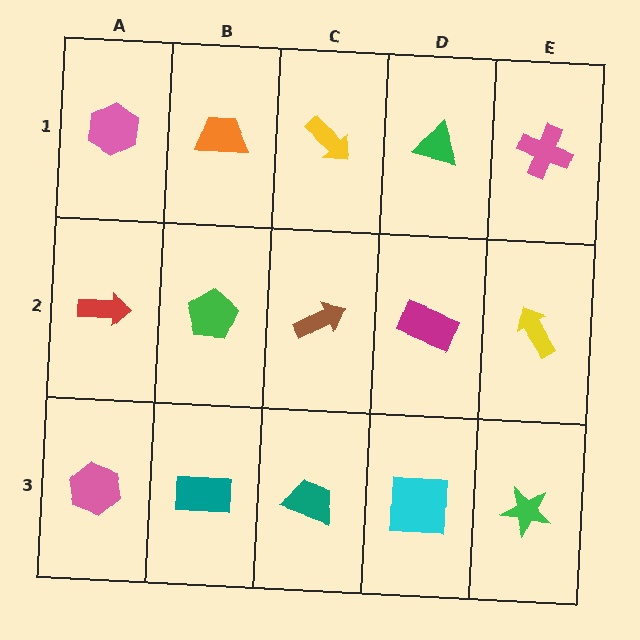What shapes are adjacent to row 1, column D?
A magenta rectangle (row 2, column D), a yellow arrow (row 1, column C), a pink cross (row 1, column E).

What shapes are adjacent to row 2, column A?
A pink hexagon (row 1, column A), a pink hexagon (row 3, column A), a green pentagon (row 2, column B).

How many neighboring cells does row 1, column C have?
3.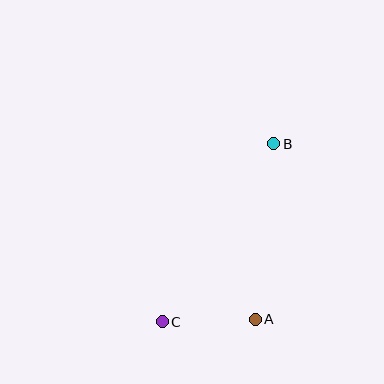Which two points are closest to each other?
Points A and C are closest to each other.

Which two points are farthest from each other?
Points B and C are farthest from each other.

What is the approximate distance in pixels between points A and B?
The distance between A and B is approximately 176 pixels.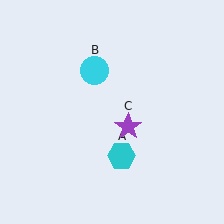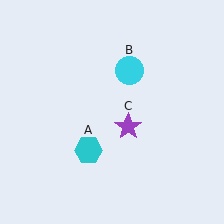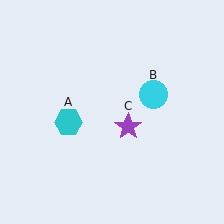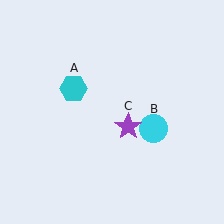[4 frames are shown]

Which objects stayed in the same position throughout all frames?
Purple star (object C) remained stationary.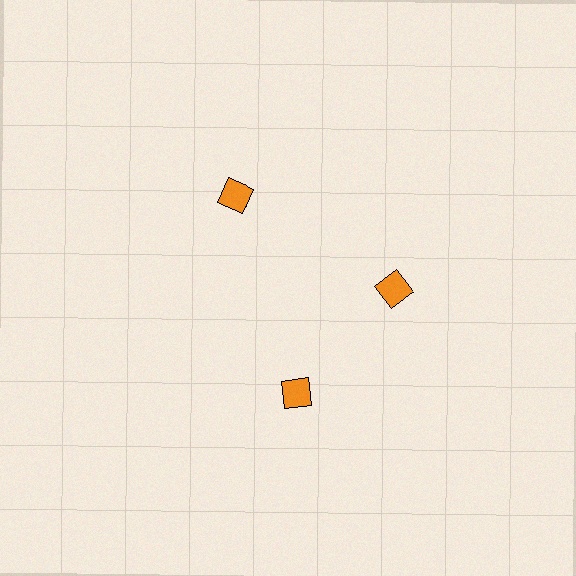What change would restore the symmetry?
The symmetry would be restored by rotating it back into even spacing with its neighbors so that all 3 diamonds sit at equal angles and equal distance from the center.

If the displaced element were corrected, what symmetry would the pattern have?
It would have 3-fold rotational symmetry — the pattern would map onto itself every 120 degrees.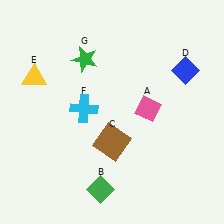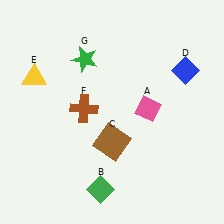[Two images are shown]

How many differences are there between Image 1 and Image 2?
There is 1 difference between the two images.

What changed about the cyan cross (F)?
In Image 1, F is cyan. In Image 2, it changed to brown.